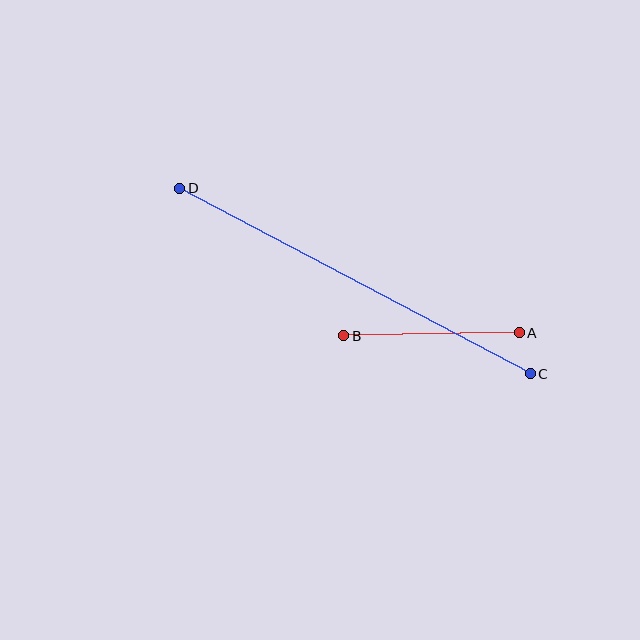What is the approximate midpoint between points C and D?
The midpoint is at approximately (355, 281) pixels.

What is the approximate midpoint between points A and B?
The midpoint is at approximately (432, 334) pixels.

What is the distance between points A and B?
The distance is approximately 175 pixels.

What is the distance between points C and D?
The distance is approximately 396 pixels.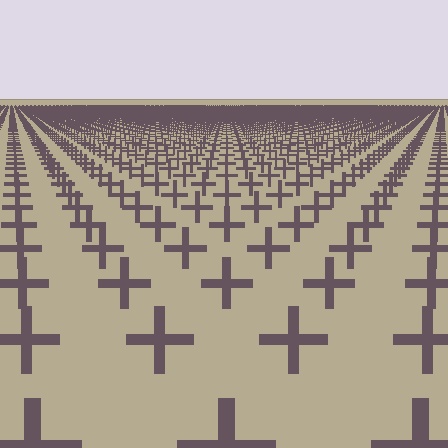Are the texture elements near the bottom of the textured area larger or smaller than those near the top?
Larger. Near the bottom, elements are closer to the viewer and appear at a bigger on-screen size.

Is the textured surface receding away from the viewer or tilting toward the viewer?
The surface is receding away from the viewer. Texture elements get smaller and denser toward the top.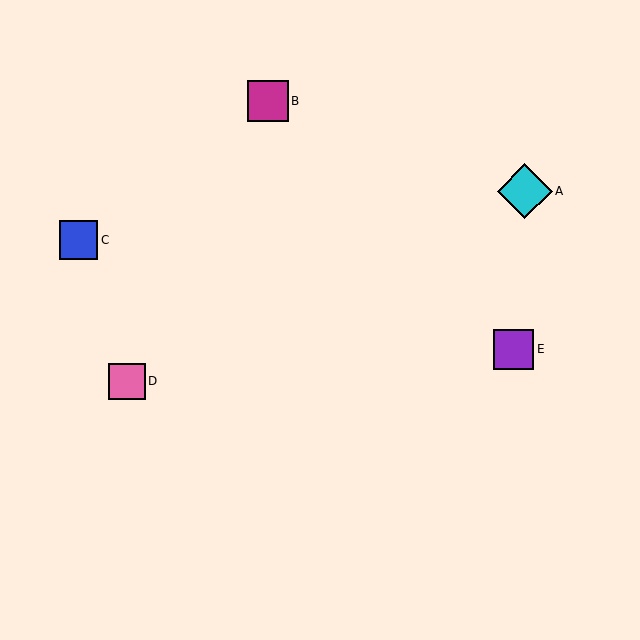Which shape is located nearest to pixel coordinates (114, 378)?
The pink square (labeled D) at (127, 382) is nearest to that location.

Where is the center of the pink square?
The center of the pink square is at (127, 382).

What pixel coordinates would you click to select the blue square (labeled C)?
Click at (79, 240) to select the blue square C.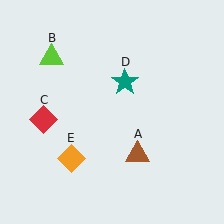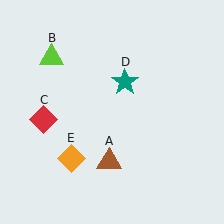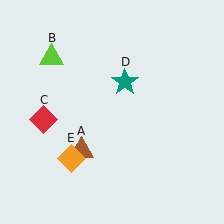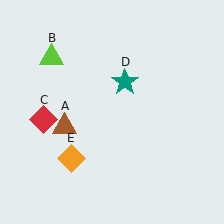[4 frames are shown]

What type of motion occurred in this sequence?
The brown triangle (object A) rotated clockwise around the center of the scene.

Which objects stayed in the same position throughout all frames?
Lime triangle (object B) and red diamond (object C) and teal star (object D) and orange diamond (object E) remained stationary.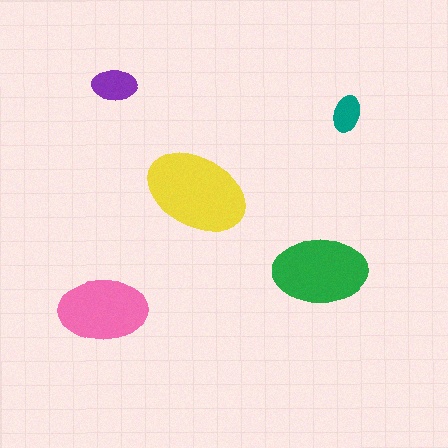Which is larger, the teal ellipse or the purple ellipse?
The purple one.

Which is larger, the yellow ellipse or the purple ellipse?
The yellow one.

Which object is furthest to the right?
The teal ellipse is rightmost.